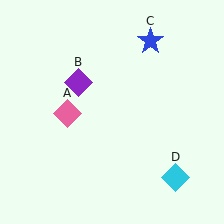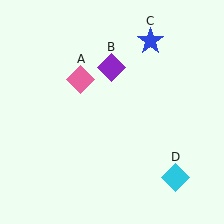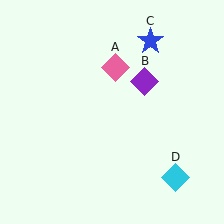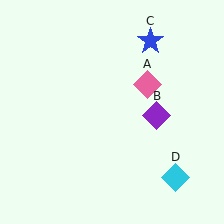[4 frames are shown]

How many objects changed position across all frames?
2 objects changed position: pink diamond (object A), purple diamond (object B).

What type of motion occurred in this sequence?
The pink diamond (object A), purple diamond (object B) rotated clockwise around the center of the scene.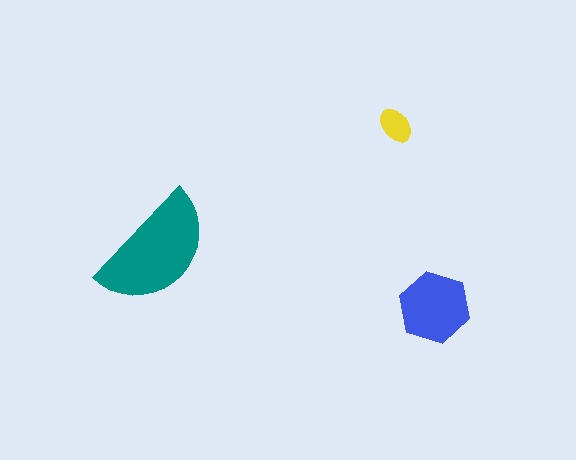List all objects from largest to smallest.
The teal semicircle, the blue hexagon, the yellow ellipse.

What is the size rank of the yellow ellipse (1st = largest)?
3rd.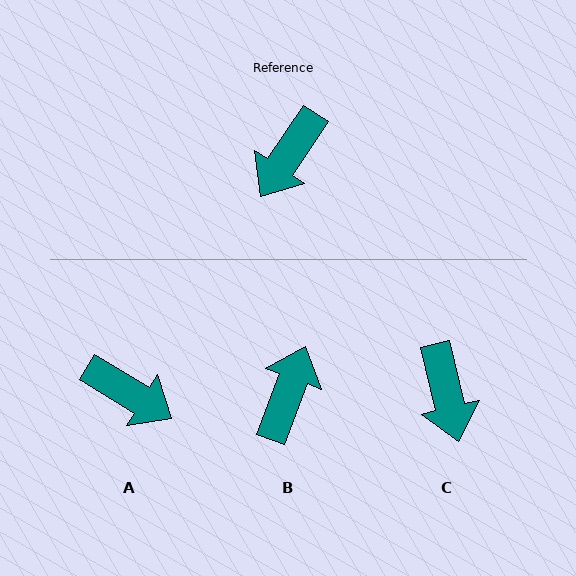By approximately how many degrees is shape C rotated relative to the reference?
Approximately 47 degrees counter-clockwise.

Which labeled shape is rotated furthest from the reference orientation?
B, about 167 degrees away.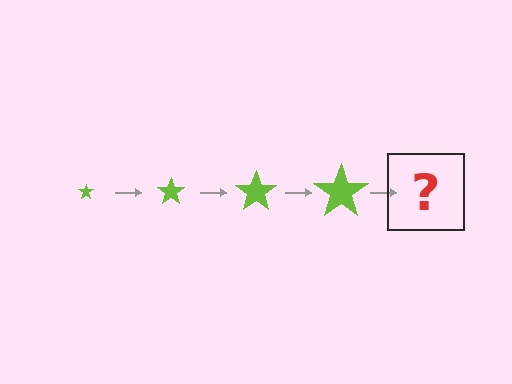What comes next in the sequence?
The next element should be a lime star, larger than the previous one.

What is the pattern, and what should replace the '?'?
The pattern is that the star gets progressively larger each step. The '?' should be a lime star, larger than the previous one.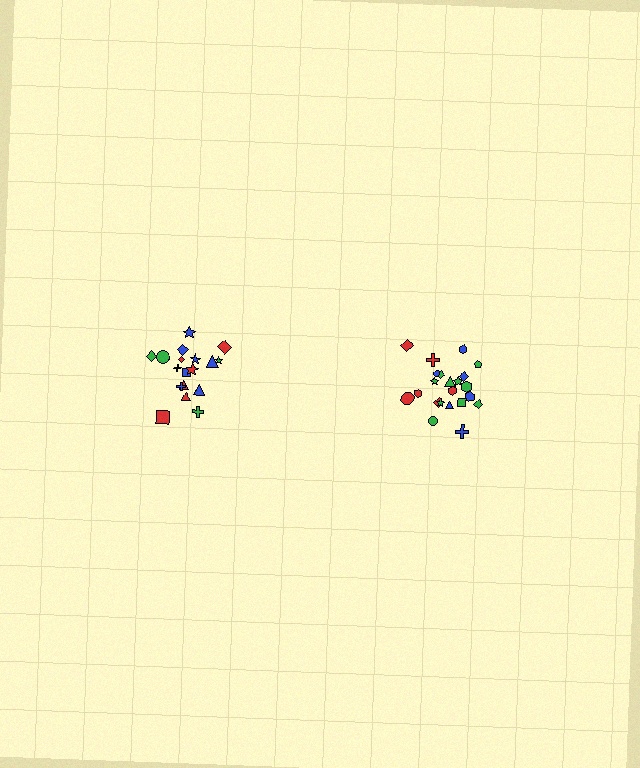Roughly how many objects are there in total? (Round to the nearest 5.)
Roughly 40 objects in total.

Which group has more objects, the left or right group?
The right group.